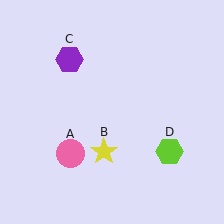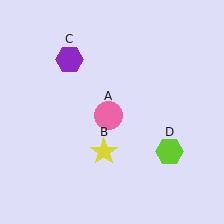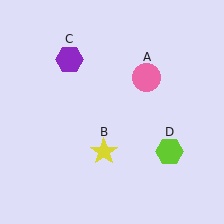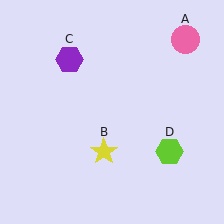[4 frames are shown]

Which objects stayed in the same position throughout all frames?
Yellow star (object B) and purple hexagon (object C) and lime hexagon (object D) remained stationary.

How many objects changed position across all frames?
1 object changed position: pink circle (object A).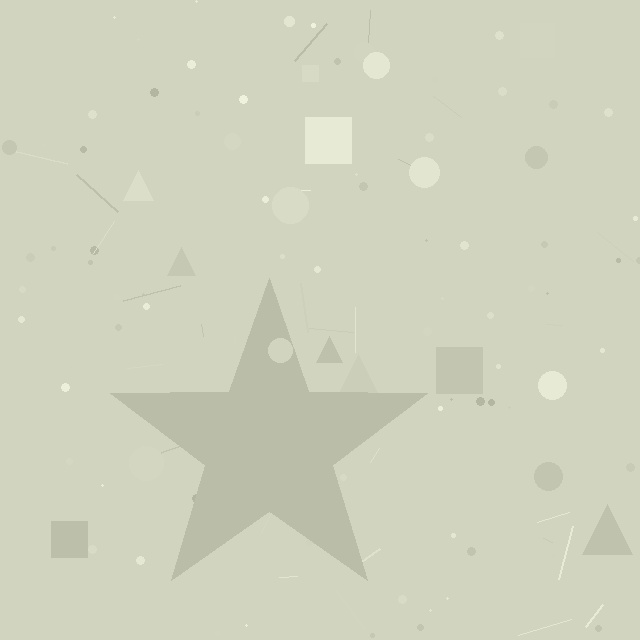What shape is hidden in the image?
A star is hidden in the image.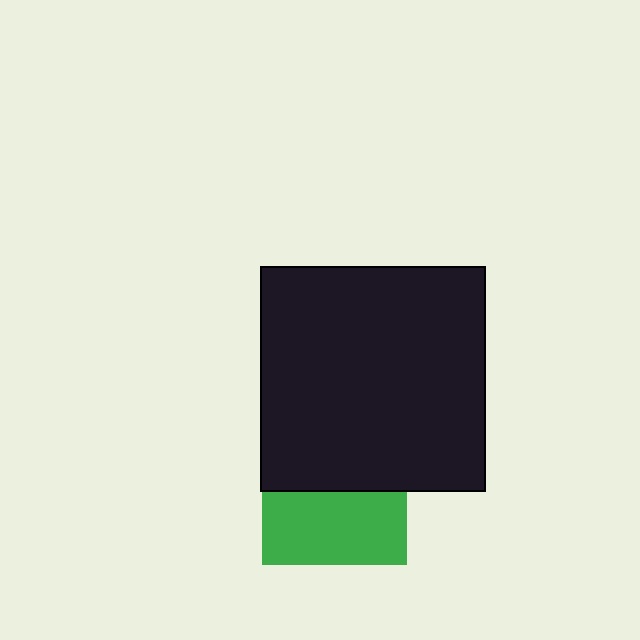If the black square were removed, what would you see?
You would see the complete green square.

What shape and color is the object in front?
The object in front is a black square.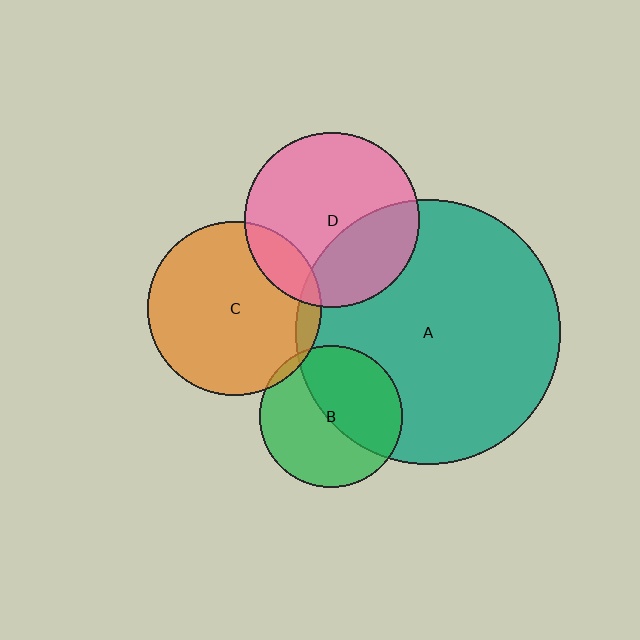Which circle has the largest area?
Circle A (teal).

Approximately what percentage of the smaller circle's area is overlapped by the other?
Approximately 5%.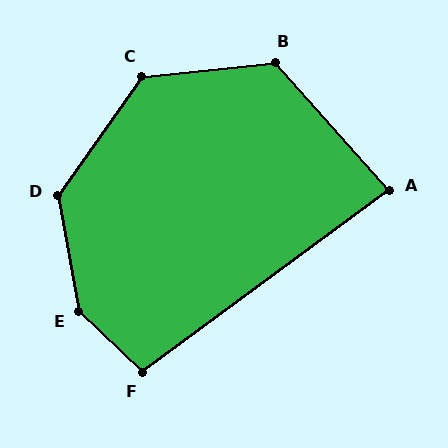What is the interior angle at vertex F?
Approximately 100 degrees (obtuse).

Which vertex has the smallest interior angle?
A, at approximately 85 degrees.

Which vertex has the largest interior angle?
E, at approximately 144 degrees.